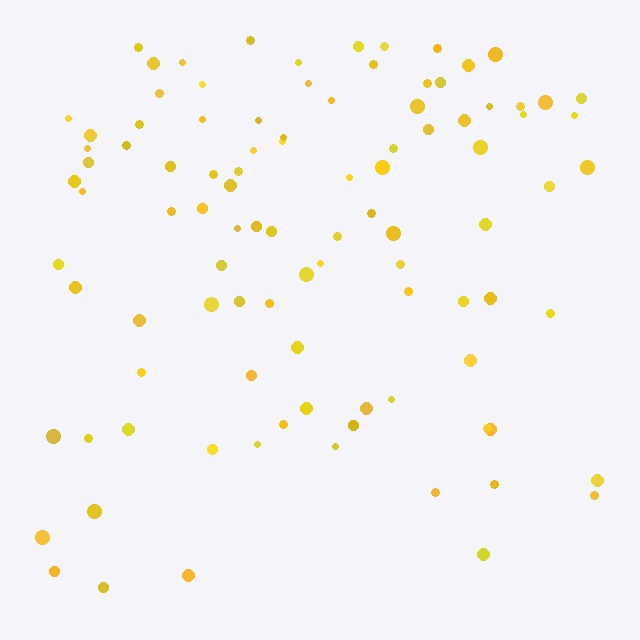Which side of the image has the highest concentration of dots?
The top.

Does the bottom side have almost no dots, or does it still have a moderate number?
Still a moderate number, just noticeably fewer than the top.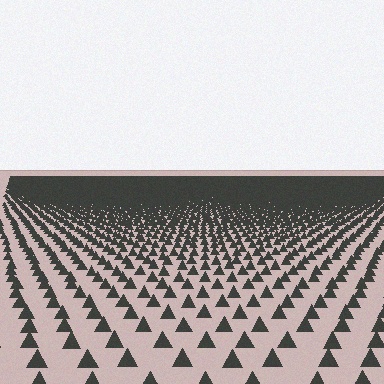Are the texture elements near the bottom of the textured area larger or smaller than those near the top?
Larger. Near the bottom, elements are closer to the viewer and appear at a bigger on-screen size.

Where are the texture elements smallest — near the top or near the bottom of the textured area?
Near the top.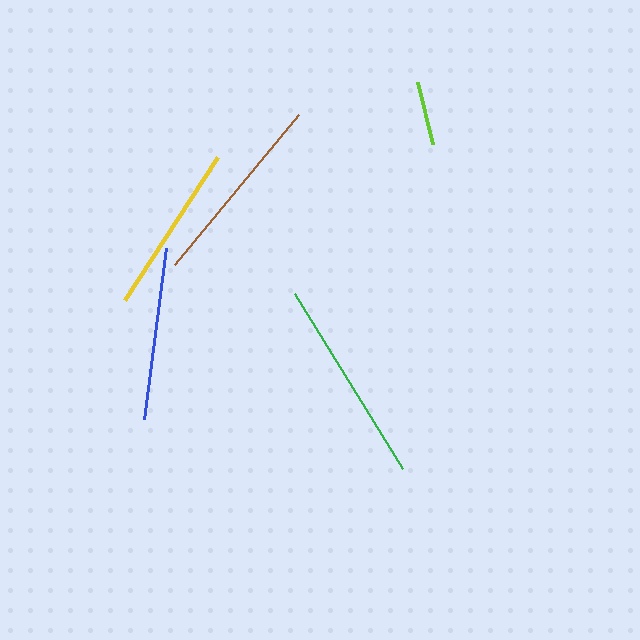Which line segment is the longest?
The green line is the longest at approximately 206 pixels.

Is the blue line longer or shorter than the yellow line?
The blue line is longer than the yellow line.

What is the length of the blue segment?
The blue segment is approximately 172 pixels long.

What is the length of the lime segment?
The lime segment is approximately 63 pixels long.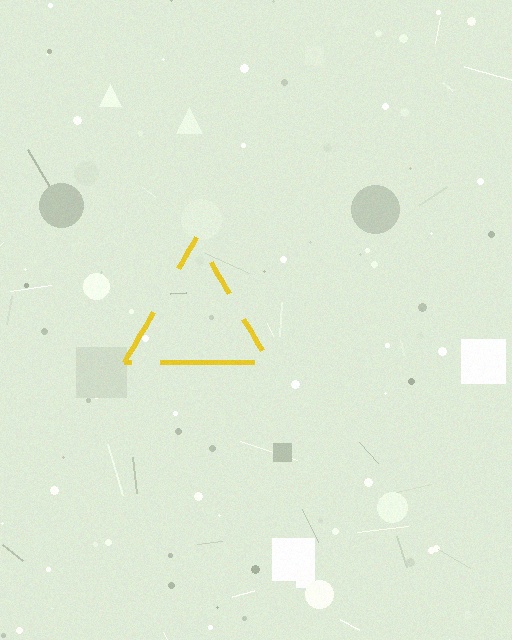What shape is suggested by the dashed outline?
The dashed outline suggests a triangle.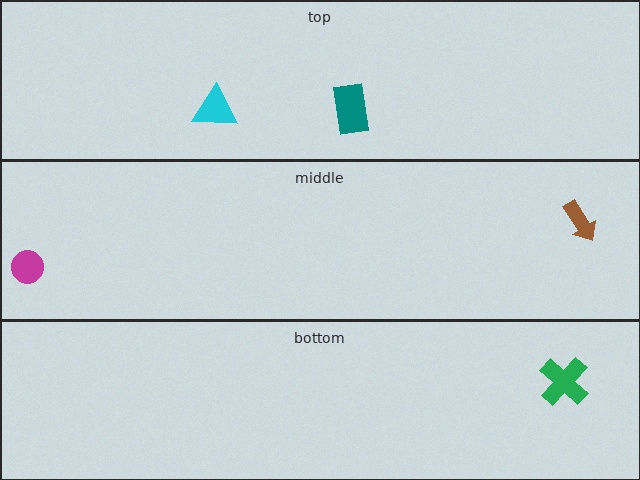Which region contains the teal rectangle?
The top region.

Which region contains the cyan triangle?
The top region.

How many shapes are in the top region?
2.